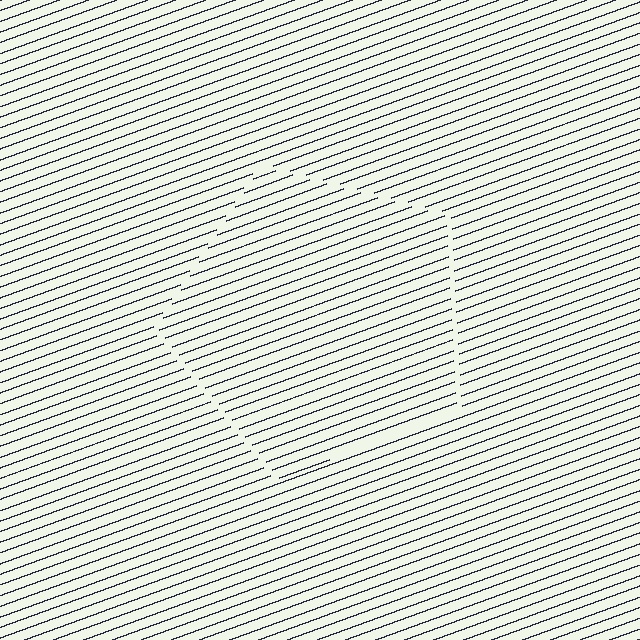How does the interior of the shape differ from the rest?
The interior of the shape contains the same grating, shifted by half a period — the contour is defined by the phase discontinuity where line-ends from the inner and outer gratings abut.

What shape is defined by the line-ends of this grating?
An illusory pentagon. The interior of the shape contains the same grating, shifted by half a period — the contour is defined by the phase discontinuity where line-ends from the inner and outer gratings abut.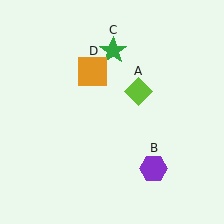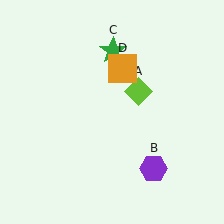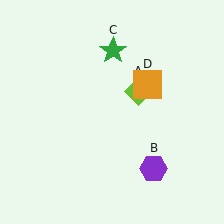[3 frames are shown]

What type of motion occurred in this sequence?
The orange square (object D) rotated clockwise around the center of the scene.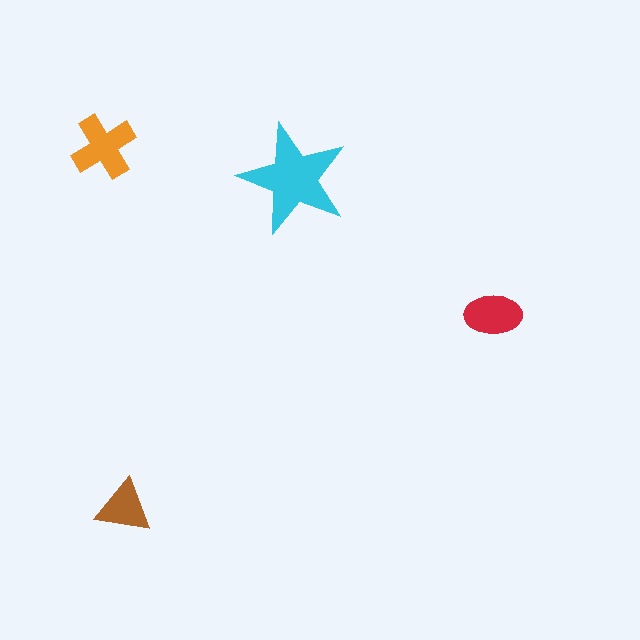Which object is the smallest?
The brown triangle.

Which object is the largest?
The cyan star.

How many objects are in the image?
There are 4 objects in the image.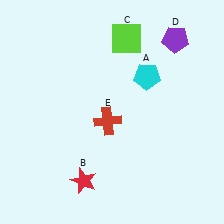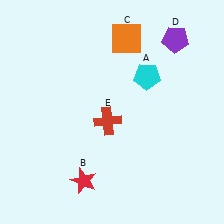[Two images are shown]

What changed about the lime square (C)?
In Image 1, C is lime. In Image 2, it changed to orange.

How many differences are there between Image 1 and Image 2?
There is 1 difference between the two images.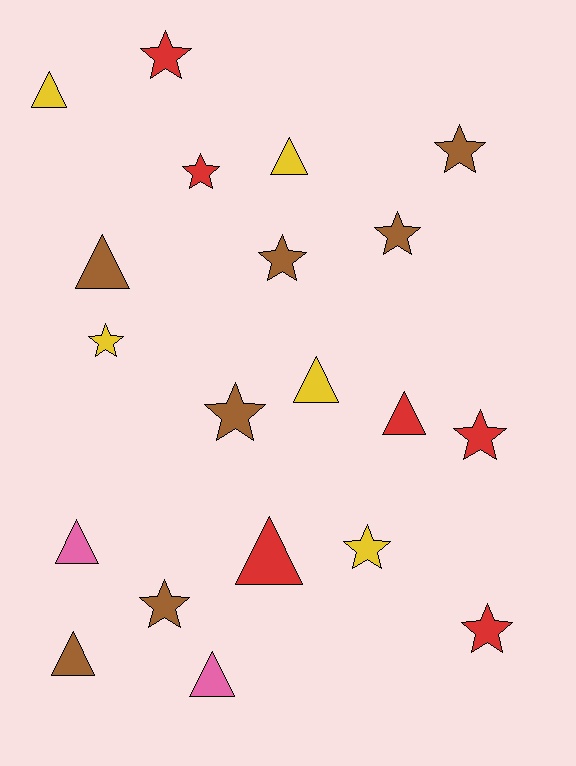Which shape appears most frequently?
Star, with 11 objects.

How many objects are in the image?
There are 20 objects.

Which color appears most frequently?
Brown, with 7 objects.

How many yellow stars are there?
There are 2 yellow stars.